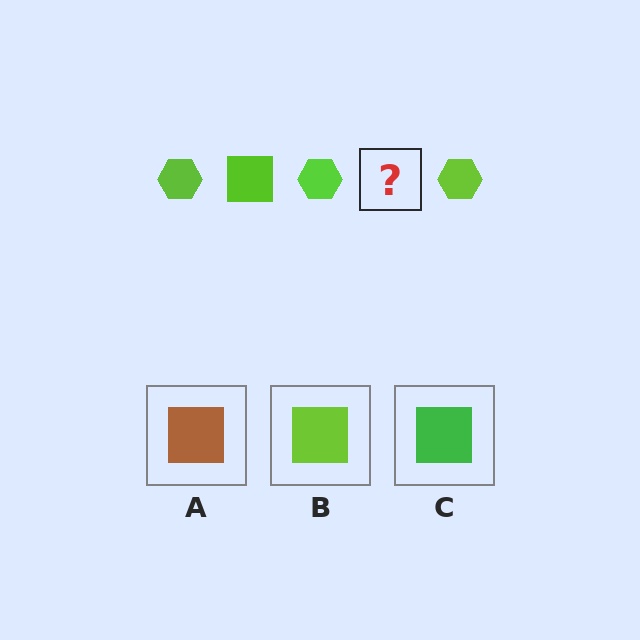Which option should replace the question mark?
Option B.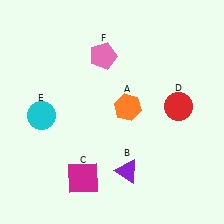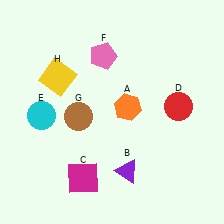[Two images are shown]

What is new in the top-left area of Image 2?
A yellow square (H) was added in the top-left area of Image 2.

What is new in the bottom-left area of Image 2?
A brown circle (G) was added in the bottom-left area of Image 2.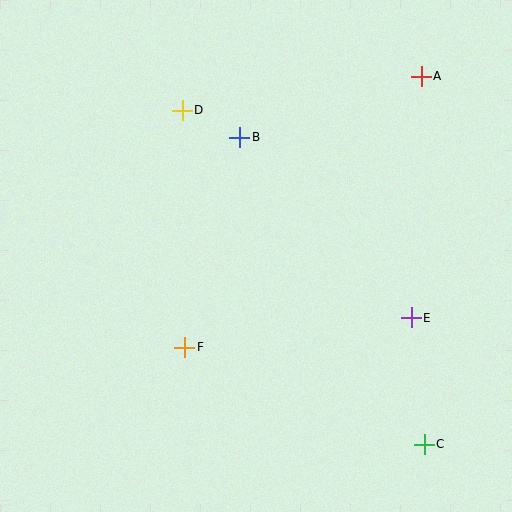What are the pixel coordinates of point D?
Point D is at (182, 110).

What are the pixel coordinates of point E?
Point E is at (411, 318).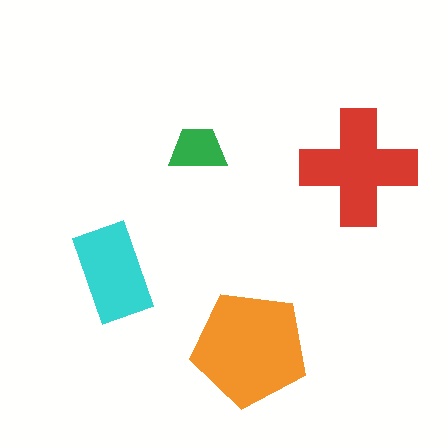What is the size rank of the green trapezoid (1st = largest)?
4th.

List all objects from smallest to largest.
The green trapezoid, the cyan rectangle, the red cross, the orange pentagon.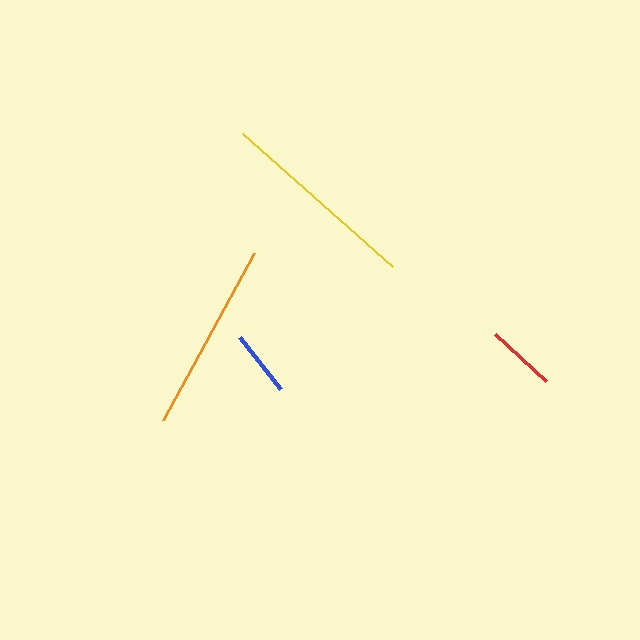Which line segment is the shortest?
The blue line is the shortest at approximately 66 pixels.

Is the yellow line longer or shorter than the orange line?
The yellow line is longer than the orange line.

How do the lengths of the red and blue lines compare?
The red and blue lines are approximately the same length.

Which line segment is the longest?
The yellow line is the longest at approximately 200 pixels.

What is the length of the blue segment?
The blue segment is approximately 66 pixels long.